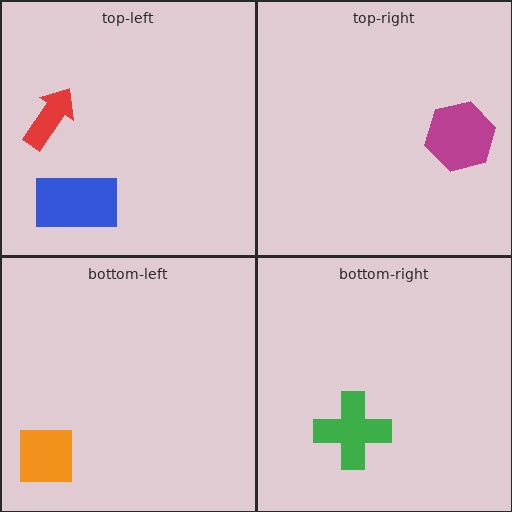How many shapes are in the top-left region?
2.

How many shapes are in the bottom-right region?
1.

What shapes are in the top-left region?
The red arrow, the blue rectangle.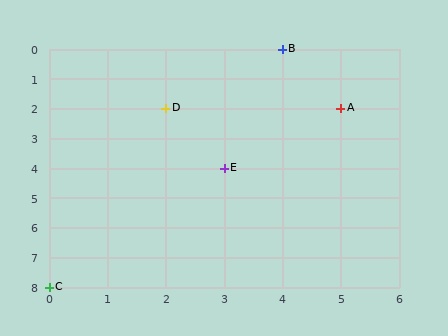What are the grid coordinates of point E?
Point E is at grid coordinates (3, 4).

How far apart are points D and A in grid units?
Points D and A are 3 columns apart.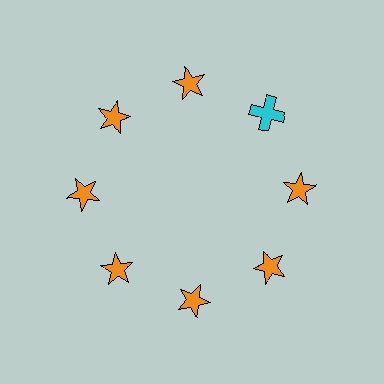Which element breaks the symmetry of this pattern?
The cyan cross at roughly the 2 o'clock position breaks the symmetry. All other shapes are orange stars.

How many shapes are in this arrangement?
There are 8 shapes arranged in a ring pattern.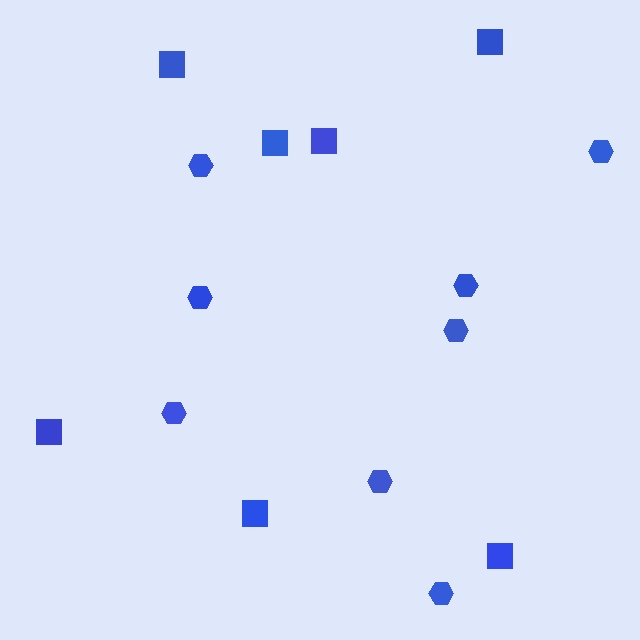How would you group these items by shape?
There are 2 groups: one group of squares (7) and one group of hexagons (8).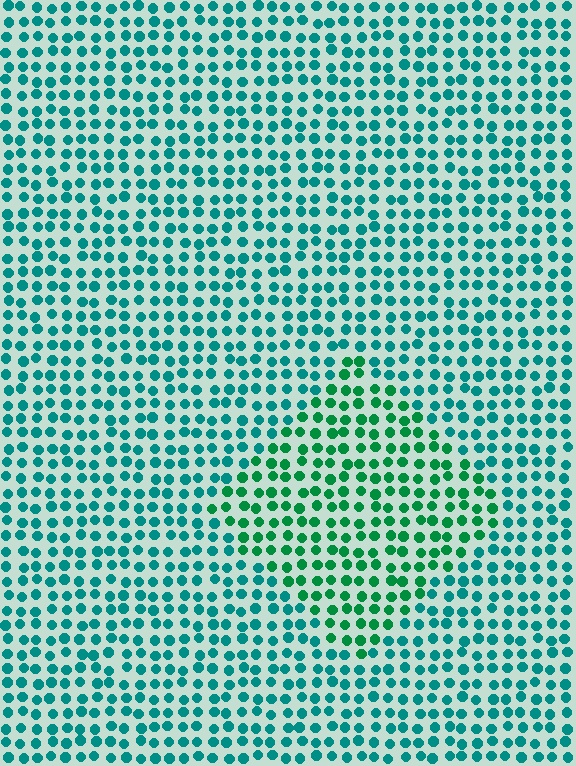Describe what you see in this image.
The image is filled with small teal elements in a uniform arrangement. A diamond-shaped region is visible where the elements are tinted to a slightly different hue, forming a subtle color boundary.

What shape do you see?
I see a diamond.